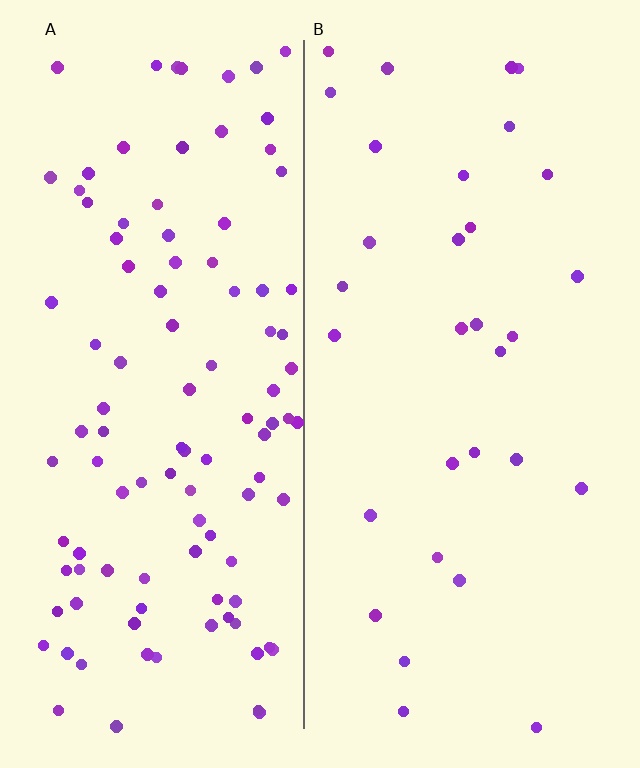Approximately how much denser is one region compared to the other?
Approximately 3.4× — region A over region B.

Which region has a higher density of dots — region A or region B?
A (the left).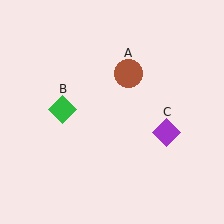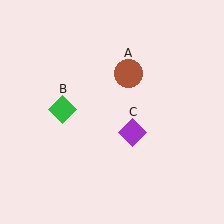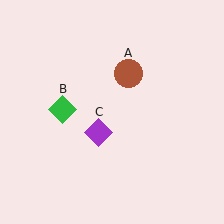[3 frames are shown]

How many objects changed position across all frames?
1 object changed position: purple diamond (object C).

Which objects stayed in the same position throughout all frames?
Brown circle (object A) and green diamond (object B) remained stationary.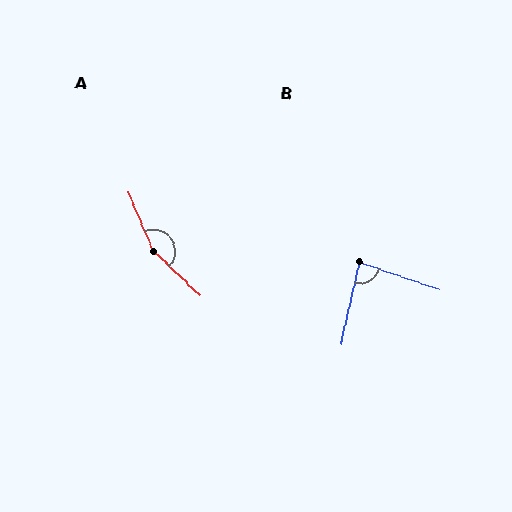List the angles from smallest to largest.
B (84°), A (157°).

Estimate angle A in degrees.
Approximately 157 degrees.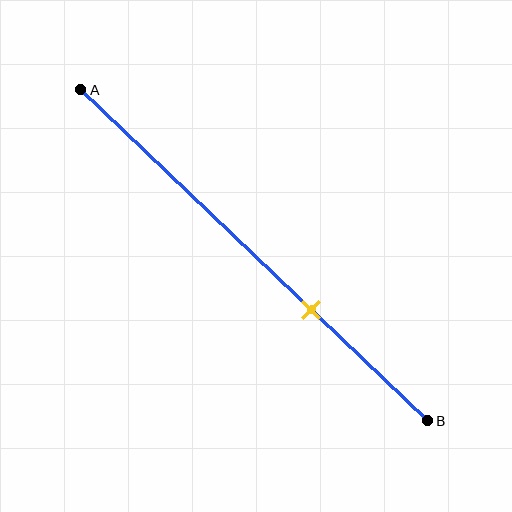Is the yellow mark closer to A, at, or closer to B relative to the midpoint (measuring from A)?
The yellow mark is closer to point B than the midpoint of segment AB.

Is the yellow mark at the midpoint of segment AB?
No, the mark is at about 65% from A, not at the 50% midpoint.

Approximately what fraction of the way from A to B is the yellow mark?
The yellow mark is approximately 65% of the way from A to B.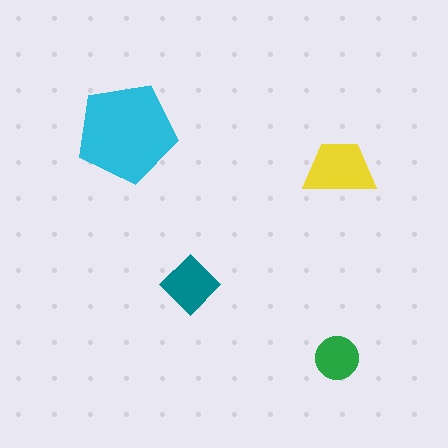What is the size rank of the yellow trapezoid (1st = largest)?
2nd.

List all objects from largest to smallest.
The cyan pentagon, the yellow trapezoid, the teal diamond, the green circle.